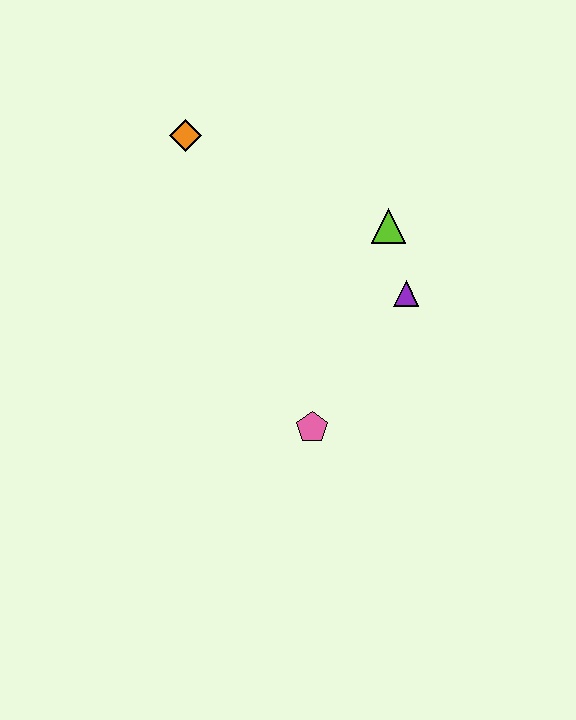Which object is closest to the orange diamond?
The lime triangle is closest to the orange diamond.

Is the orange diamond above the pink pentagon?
Yes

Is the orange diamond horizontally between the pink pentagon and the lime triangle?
No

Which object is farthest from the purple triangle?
The orange diamond is farthest from the purple triangle.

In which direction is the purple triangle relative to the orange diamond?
The purple triangle is to the right of the orange diamond.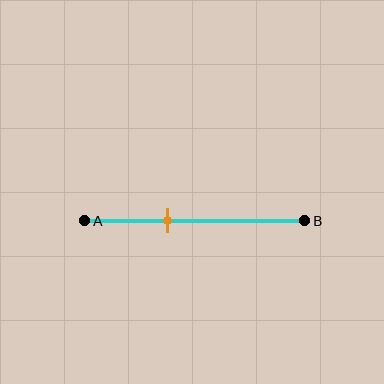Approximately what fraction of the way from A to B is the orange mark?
The orange mark is approximately 40% of the way from A to B.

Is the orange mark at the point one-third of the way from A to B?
No, the mark is at about 40% from A, not at the 33% one-third point.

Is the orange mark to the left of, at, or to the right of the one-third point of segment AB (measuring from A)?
The orange mark is to the right of the one-third point of segment AB.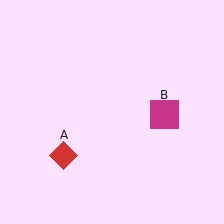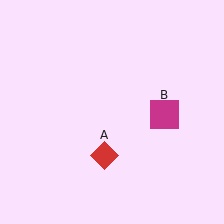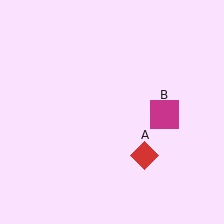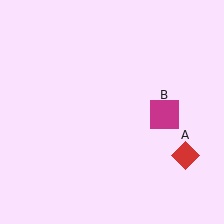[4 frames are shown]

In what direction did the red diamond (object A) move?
The red diamond (object A) moved right.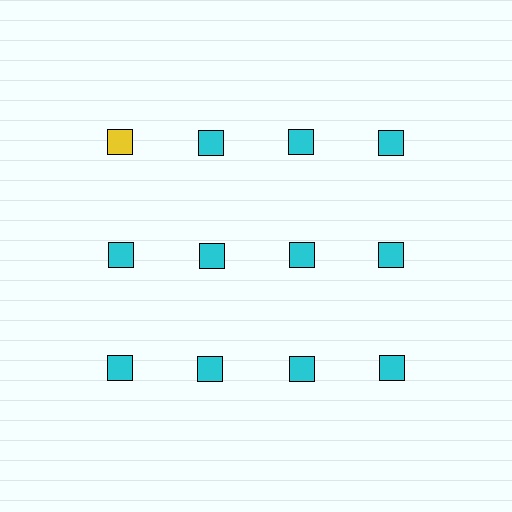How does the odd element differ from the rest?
It has a different color: yellow instead of cyan.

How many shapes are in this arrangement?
There are 12 shapes arranged in a grid pattern.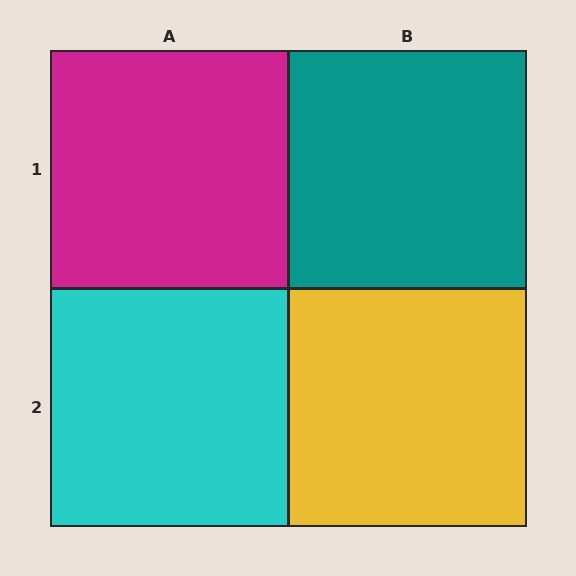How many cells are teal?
1 cell is teal.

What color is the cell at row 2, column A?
Cyan.